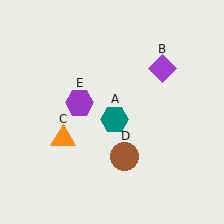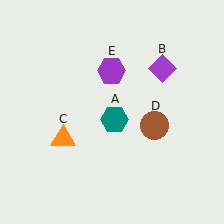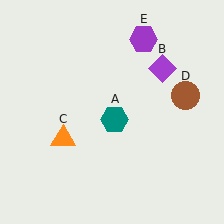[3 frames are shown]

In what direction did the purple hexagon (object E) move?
The purple hexagon (object E) moved up and to the right.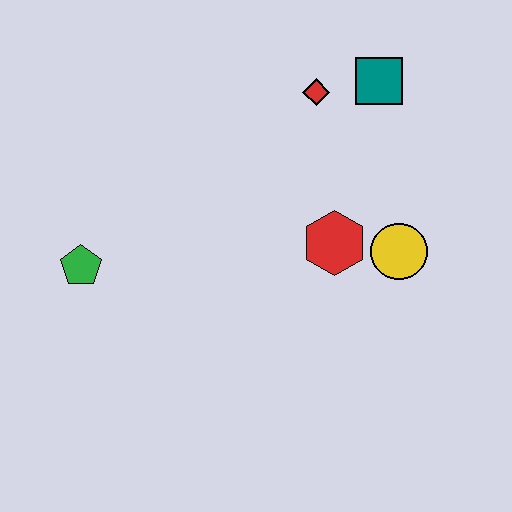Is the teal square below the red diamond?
No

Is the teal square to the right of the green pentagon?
Yes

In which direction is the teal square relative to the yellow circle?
The teal square is above the yellow circle.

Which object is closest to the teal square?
The red diamond is closest to the teal square.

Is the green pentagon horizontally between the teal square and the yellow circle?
No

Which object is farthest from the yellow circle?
The green pentagon is farthest from the yellow circle.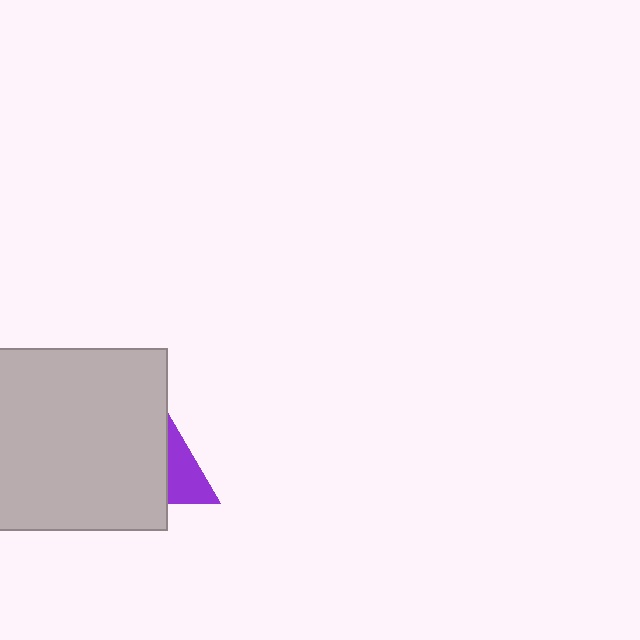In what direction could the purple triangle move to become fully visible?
The purple triangle could move right. That would shift it out from behind the light gray square entirely.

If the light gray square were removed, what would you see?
You would see the complete purple triangle.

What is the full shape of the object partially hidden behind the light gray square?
The partially hidden object is a purple triangle.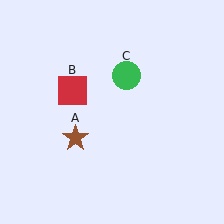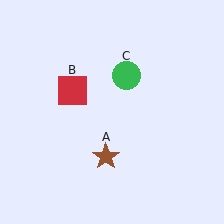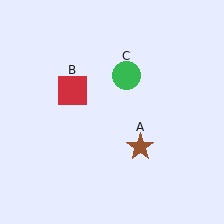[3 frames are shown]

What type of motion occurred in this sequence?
The brown star (object A) rotated counterclockwise around the center of the scene.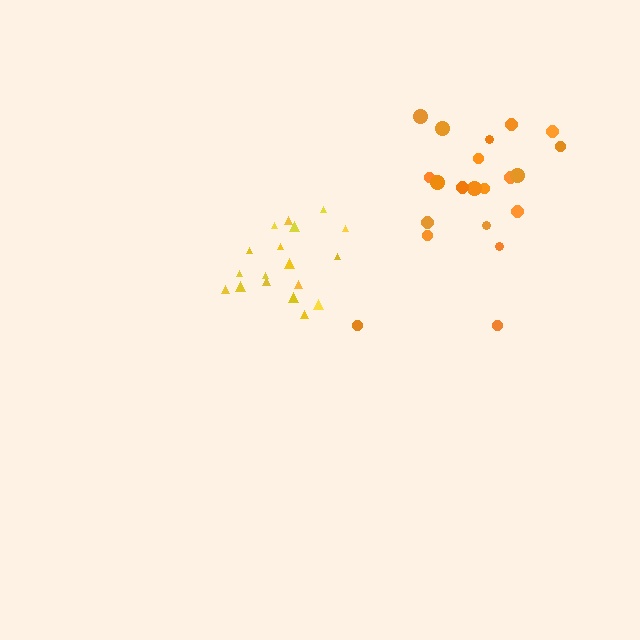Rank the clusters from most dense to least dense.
yellow, orange.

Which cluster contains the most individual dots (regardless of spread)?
Orange (21).